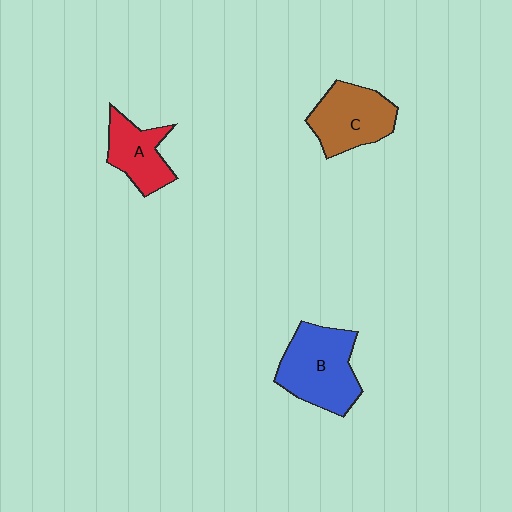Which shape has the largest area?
Shape B (blue).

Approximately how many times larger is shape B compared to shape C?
Approximately 1.2 times.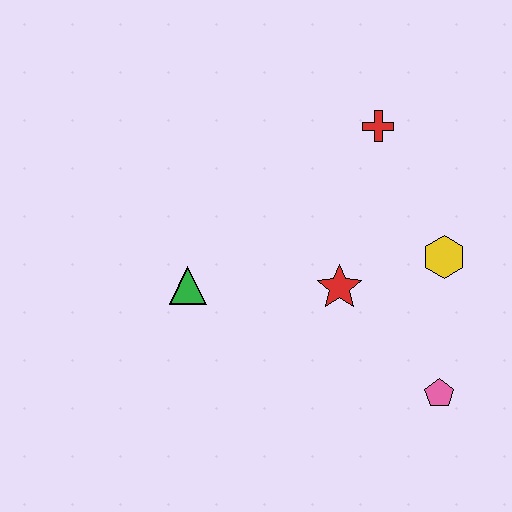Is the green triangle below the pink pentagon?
No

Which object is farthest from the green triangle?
The pink pentagon is farthest from the green triangle.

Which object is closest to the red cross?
The yellow hexagon is closest to the red cross.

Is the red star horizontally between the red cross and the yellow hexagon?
No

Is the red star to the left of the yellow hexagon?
Yes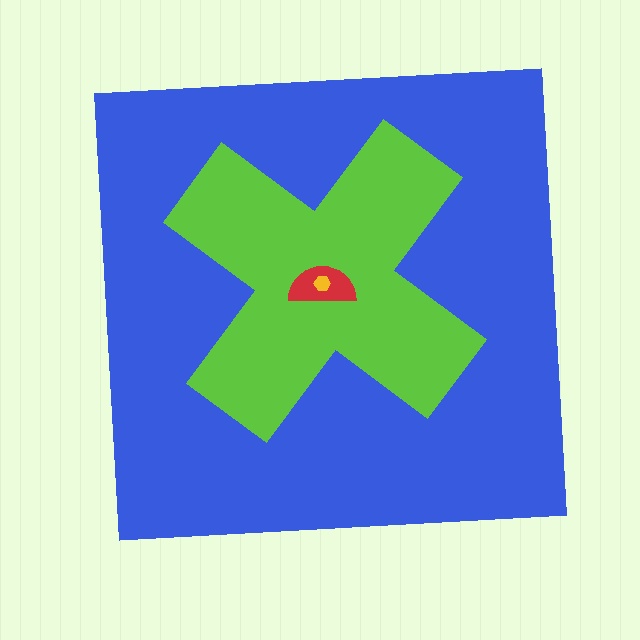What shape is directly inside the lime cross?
The red semicircle.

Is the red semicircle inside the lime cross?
Yes.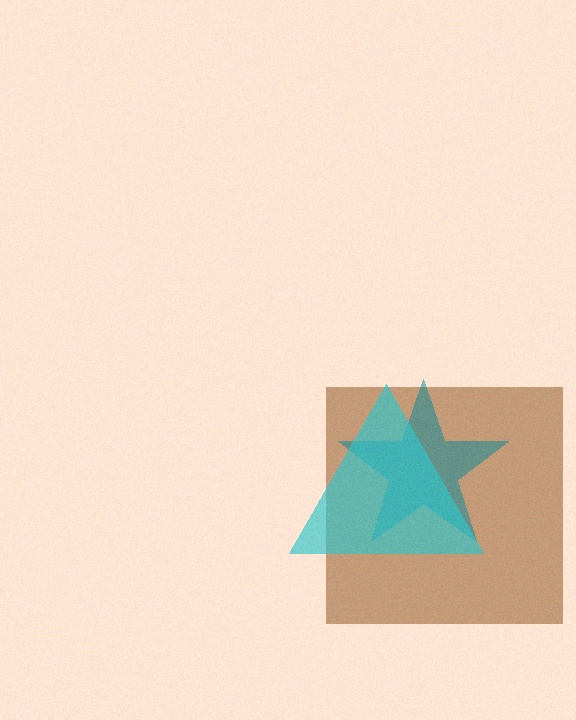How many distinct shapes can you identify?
There are 3 distinct shapes: a brown square, a teal star, a cyan triangle.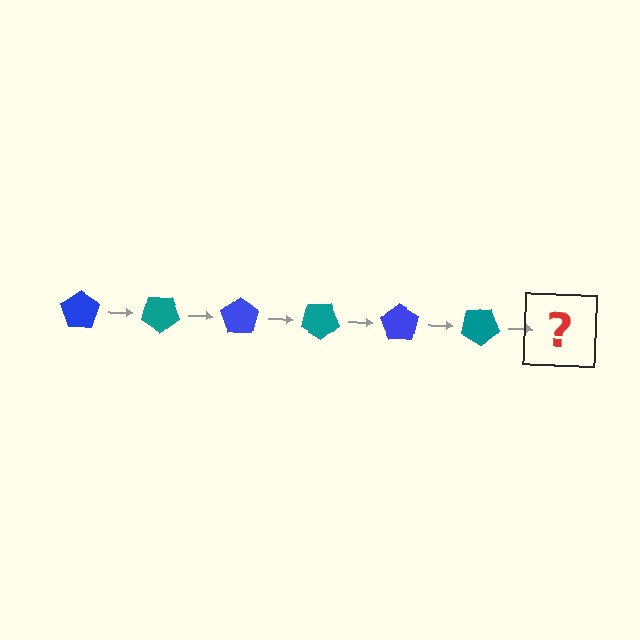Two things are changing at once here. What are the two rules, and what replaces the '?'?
The two rules are that it rotates 35 degrees each step and the color cycles through blue and teal. The '?' should be a blue pentagon, rotated 210 degrees from the start.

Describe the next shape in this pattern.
It should be a blue pentagon, rotated 210 degrees from the start.